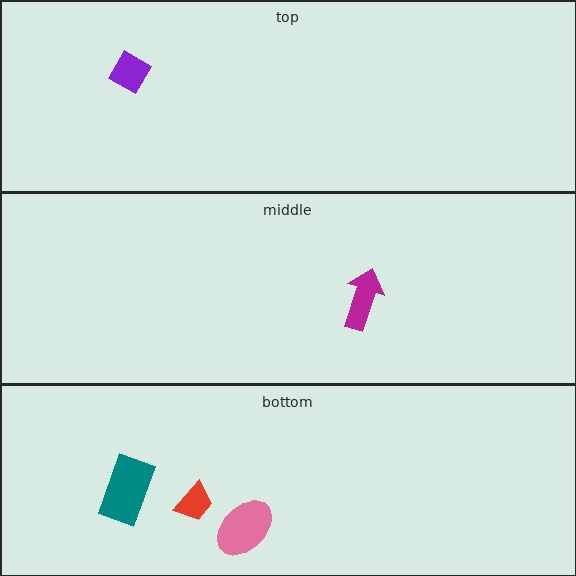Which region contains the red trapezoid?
The bottom region.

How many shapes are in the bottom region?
3.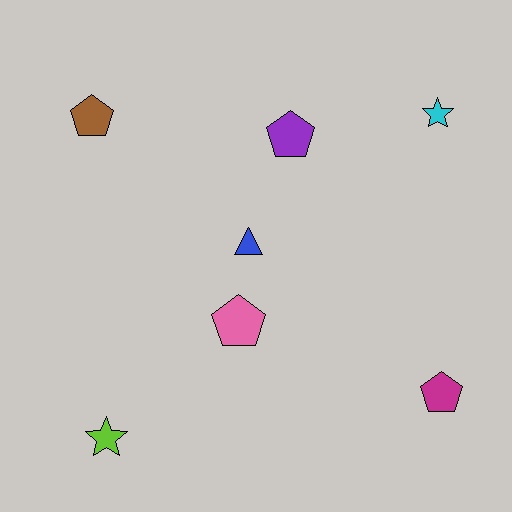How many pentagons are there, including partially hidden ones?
There are 4 pentagons.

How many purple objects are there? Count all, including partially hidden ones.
There is 1 purple object.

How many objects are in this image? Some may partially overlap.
There are 7 objects.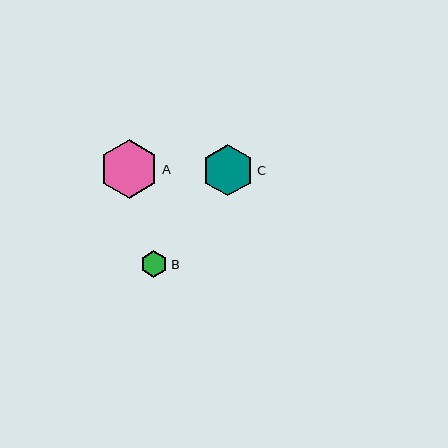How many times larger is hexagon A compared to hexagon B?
Hexagon A is approximately 2.2 times the size of hexagon B.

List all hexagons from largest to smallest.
From largest to smallest: A, C, B.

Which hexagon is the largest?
Hexagon A is the largest with a size of approximately 59 pixels.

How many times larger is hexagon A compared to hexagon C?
Hexagon A is approximately 1.1 times the size of hexagon C.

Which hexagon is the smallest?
Hexagon B is the smallest with a size of approximately 27 pixels.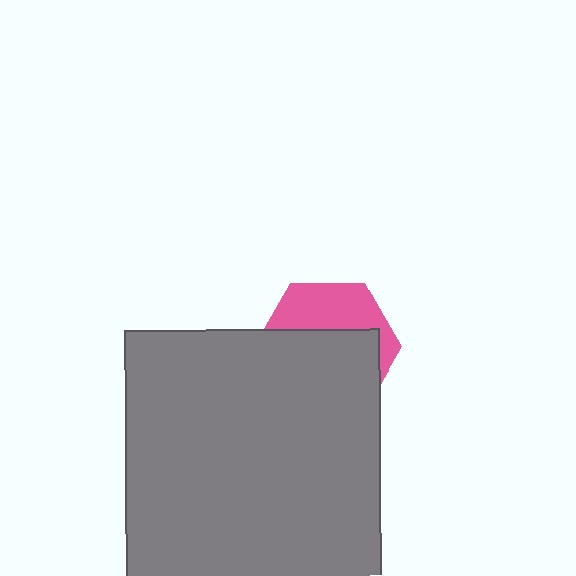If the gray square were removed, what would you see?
You would see the complete pink hexagon.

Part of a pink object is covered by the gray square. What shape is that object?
It is a hexagon.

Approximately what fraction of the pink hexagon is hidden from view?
Roughly 62% of the pink hexagon is hidden behind the gray square.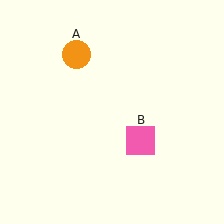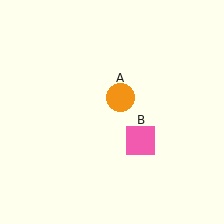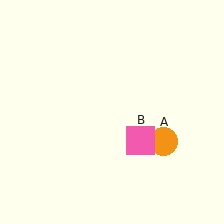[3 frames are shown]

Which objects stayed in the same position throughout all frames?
Pink square (object B) remained stationary.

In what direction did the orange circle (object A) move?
The orange circle (object A) moved down and to the right.